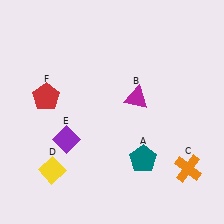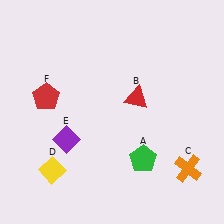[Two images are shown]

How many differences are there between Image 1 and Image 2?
There are 2 differences between the two images.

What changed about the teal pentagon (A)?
In Image 1, A is teal. In Image 2, it changed to green.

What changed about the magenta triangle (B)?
In Image 1, B is magenta. In Image 2, it changed to red.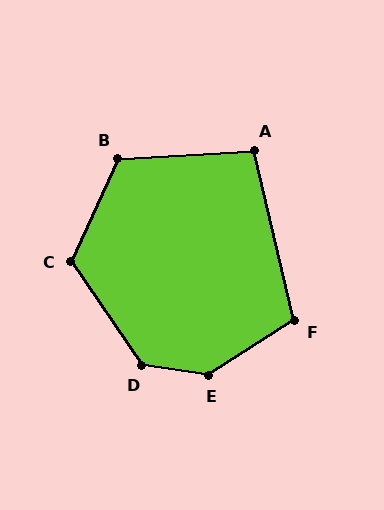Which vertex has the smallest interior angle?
A, at approximately 100 degrees.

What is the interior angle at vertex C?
Approximately 121 degrees (obtuse).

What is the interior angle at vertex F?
Approximately 109 degrees (obtuse).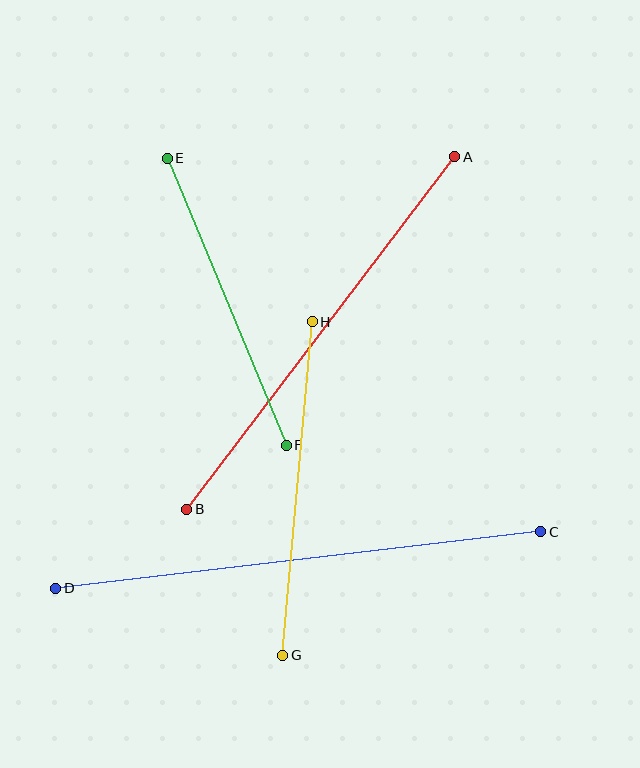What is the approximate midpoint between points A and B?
The midpoint is at approximately (321, 333) pixels.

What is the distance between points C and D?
The distance is approximately 488 pixels.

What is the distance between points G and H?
The distance is approximately 335 pixels.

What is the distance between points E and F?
The distance is approximately 310 pixels.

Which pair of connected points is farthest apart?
Points C and D are farthest apart.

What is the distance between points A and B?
The distance is approximately 443 pixels.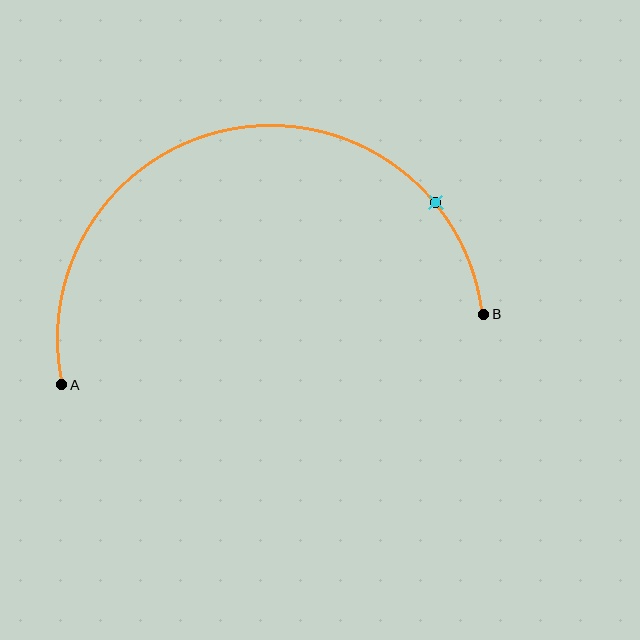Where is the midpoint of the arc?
The arc midpoint is the point on the curve farthest from the straight line joining A and B. It sits above that line.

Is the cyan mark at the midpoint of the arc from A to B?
No. The cyan mark lies on the arc but is closer to endpoint B. The arc midpoint would be at the point on the curve equidistant along the arc from both A and B.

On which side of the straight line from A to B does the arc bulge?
The arc bulges above the straight line connecting A and B.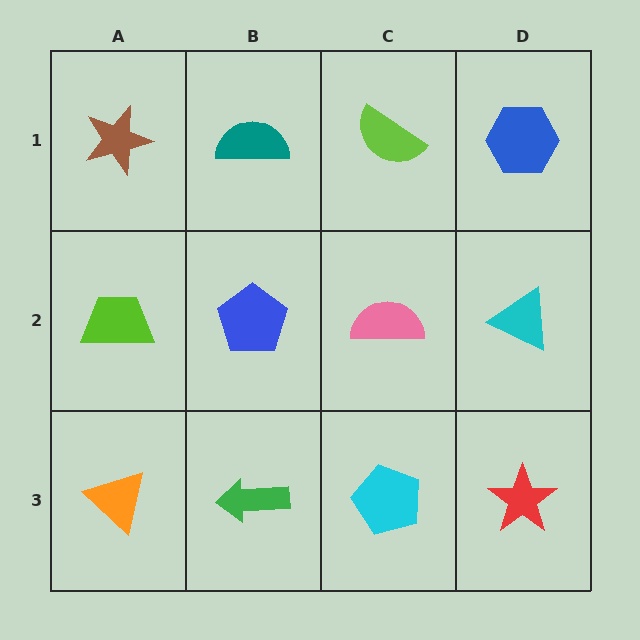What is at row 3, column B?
A green arrow.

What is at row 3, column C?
A cyan pentagon.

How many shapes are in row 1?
4 shapes.